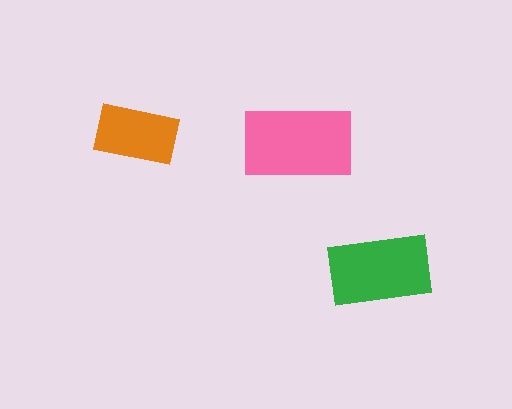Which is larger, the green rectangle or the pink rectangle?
The pink one.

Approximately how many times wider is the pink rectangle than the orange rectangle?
About 1.5 times wider.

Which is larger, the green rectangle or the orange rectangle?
The green one.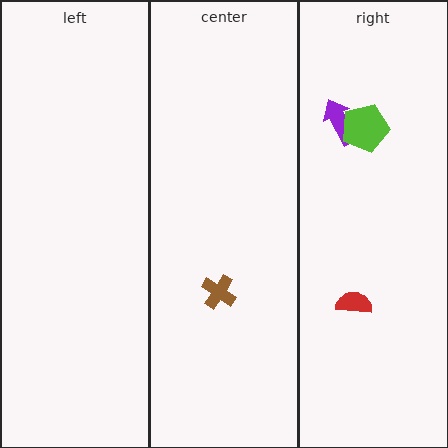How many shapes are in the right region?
3.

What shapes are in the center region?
The brown cross.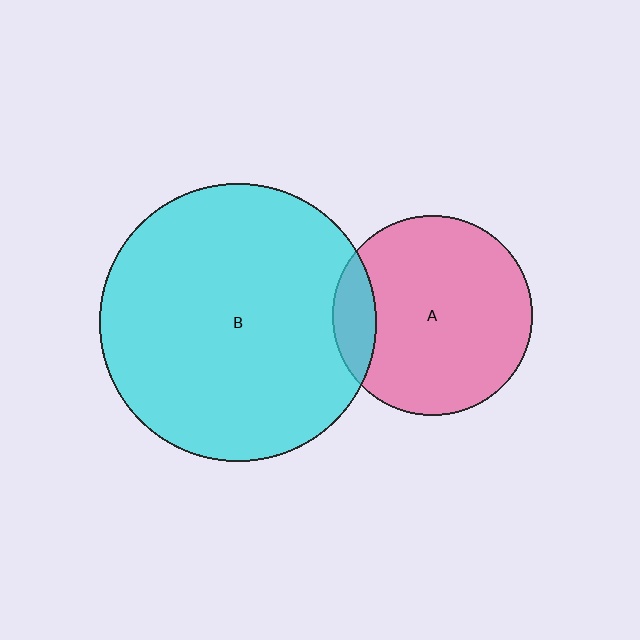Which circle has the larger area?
Circle B (cyan).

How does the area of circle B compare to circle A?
Approximately 1.9 times.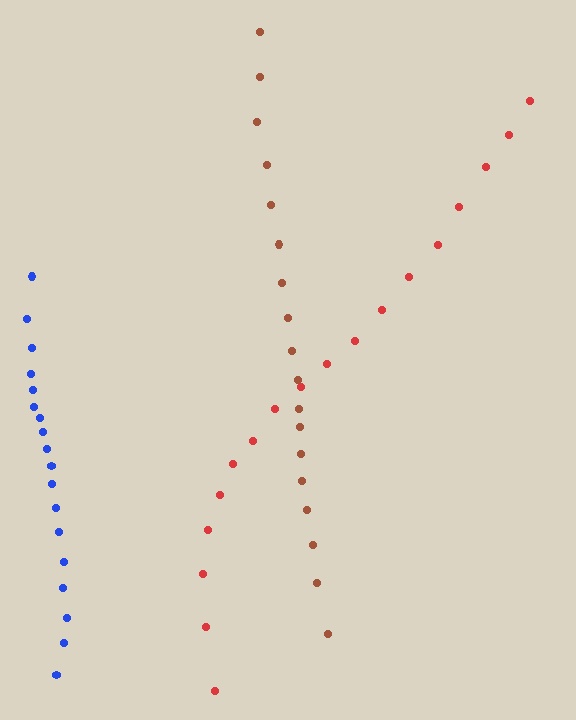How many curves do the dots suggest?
There are 3 distinct paths.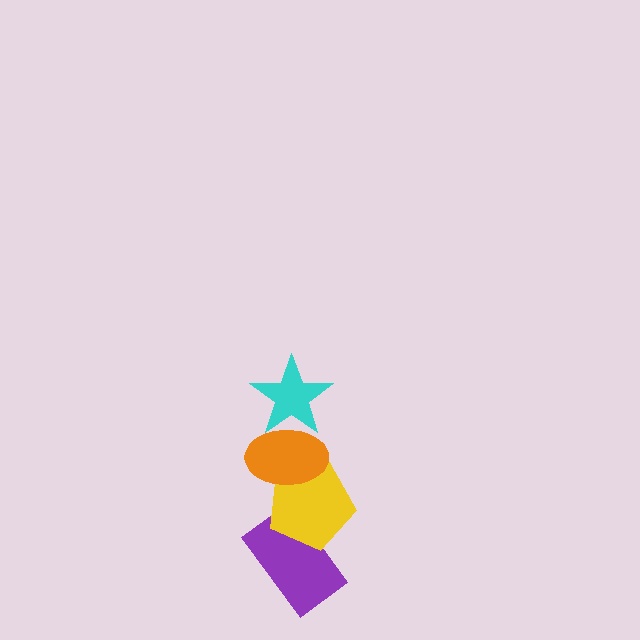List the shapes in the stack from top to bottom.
From top to bottom: the cyan star, the orange ellipse, the yellow pentagon, the purple rectangle.